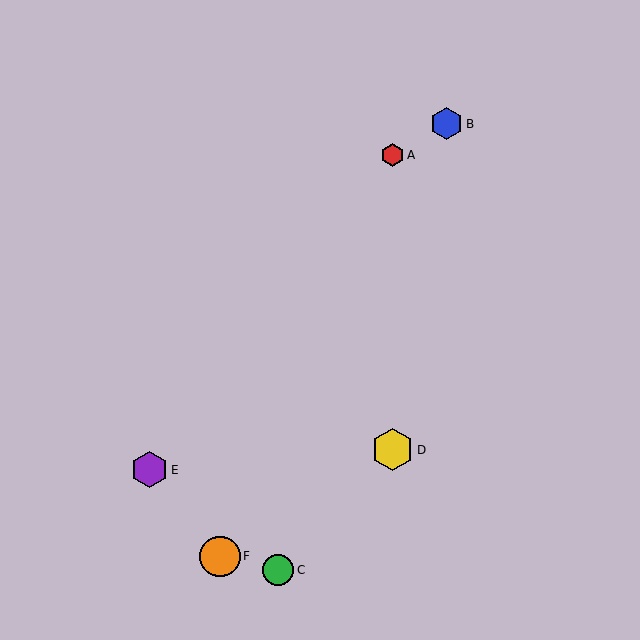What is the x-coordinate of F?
Object F is at x≈220.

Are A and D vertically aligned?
Yes, both are at x≈392.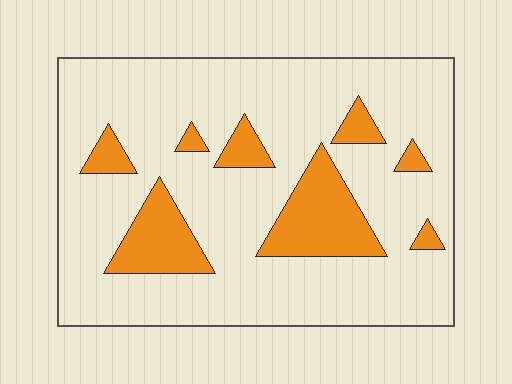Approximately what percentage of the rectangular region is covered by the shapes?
Approximately 20%.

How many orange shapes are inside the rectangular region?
8.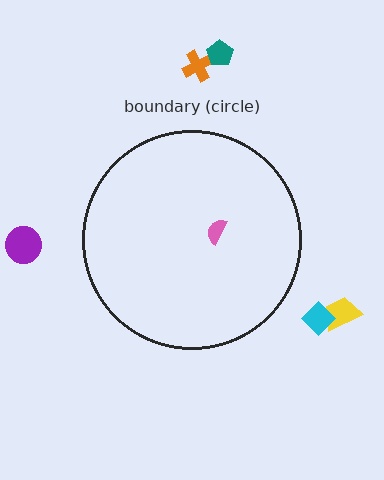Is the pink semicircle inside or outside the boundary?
Inside.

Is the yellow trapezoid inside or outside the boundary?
Outside.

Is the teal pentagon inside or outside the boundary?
Outside.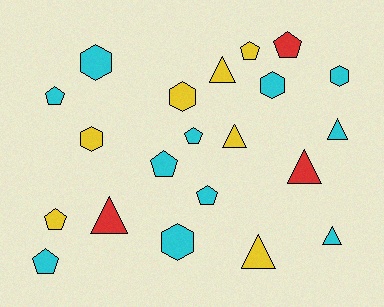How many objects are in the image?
There are 21 objects.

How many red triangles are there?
There are 2 red triangles.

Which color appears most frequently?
Cyan, with 11 objects.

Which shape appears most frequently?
Pentagon, with 8 objects.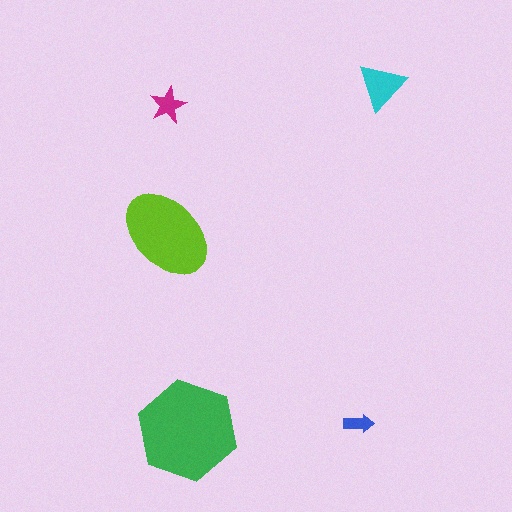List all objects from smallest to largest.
The blue arrow, the magenta star, the cyan triangle, the lime ellipse, the green hexagon.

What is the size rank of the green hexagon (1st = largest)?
1st.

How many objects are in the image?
There are 5 objects in the image.